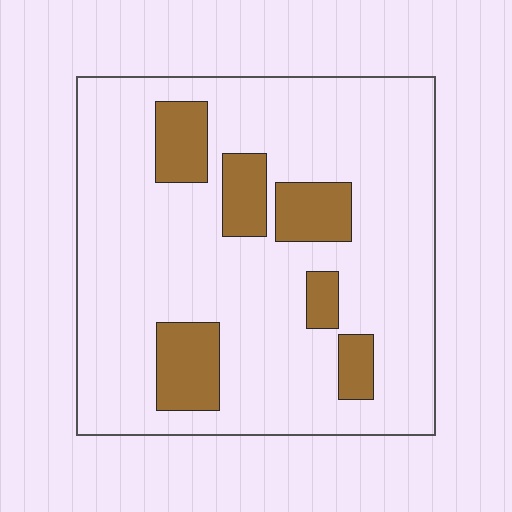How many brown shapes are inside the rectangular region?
6.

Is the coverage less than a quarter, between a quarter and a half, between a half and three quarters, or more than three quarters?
Less than a quarter.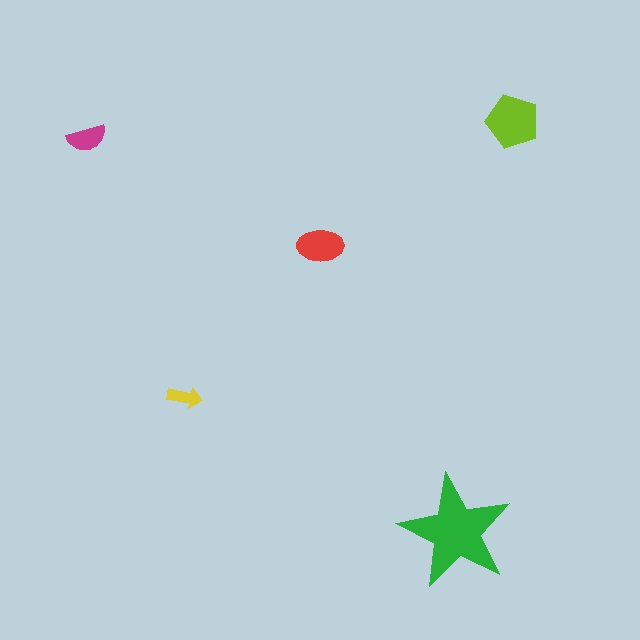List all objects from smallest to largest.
The yellow arrow, the magenta semicircle, the red ellipse, the lime pentagon, the green star.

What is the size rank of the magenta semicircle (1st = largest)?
4th.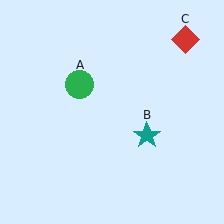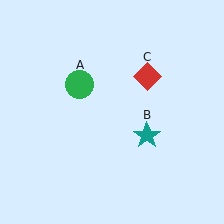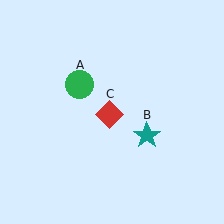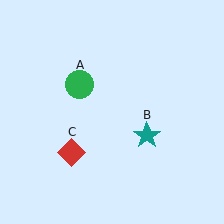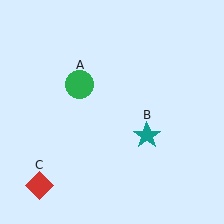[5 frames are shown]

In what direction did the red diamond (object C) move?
The red diamond (object C) moved down and to the left.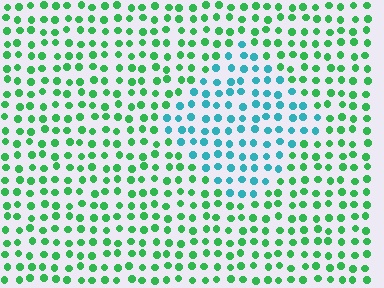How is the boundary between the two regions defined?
The boundary is defined purely by a slight shift in hue (about 50 degrees). Spacing, size, and orientation are identical on both sides.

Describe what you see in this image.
The image is filled with small green elements in a uniform arrangement. A diamond-shaped region is visible where the elements are tinted to a slightly different hue, forming a subtle color boundary.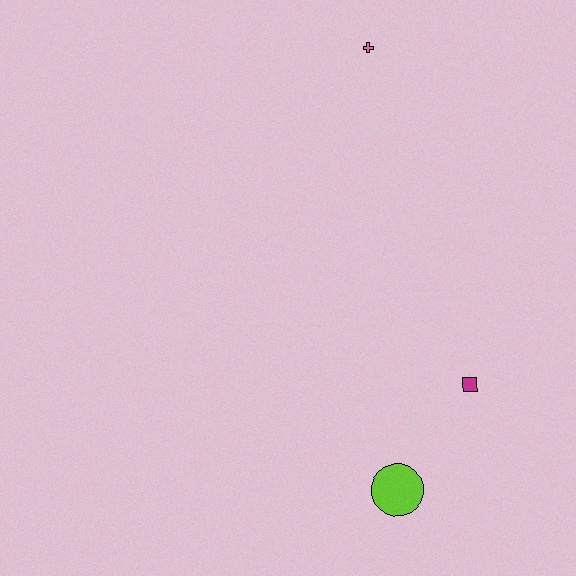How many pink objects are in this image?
There is 1 pink object.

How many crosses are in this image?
There is 1 cross.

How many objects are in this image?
There are 3 objects.